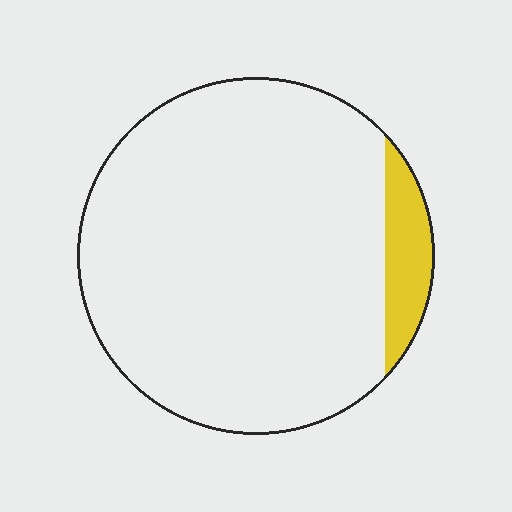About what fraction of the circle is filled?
About one tenth (1/10).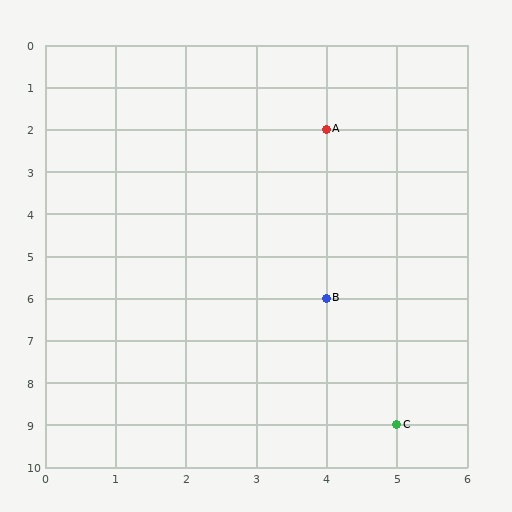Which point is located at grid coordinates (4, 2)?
Point A is at (4, 2).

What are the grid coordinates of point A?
Point A is at grid coordinates (4, 2).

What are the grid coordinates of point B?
Point B is at grid coordinates (4, 6).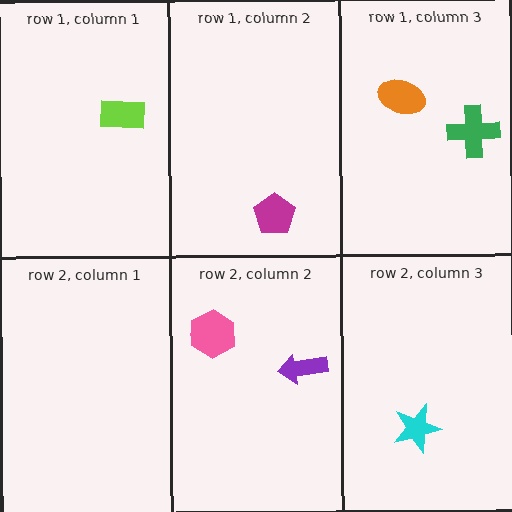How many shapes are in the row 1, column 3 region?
2.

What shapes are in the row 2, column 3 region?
The cyan star.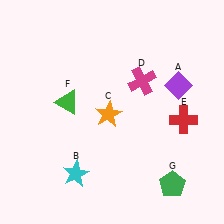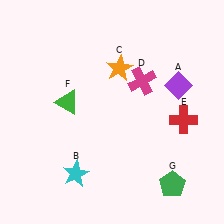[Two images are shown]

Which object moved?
The orange star (C) moved up.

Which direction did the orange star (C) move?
The orange star (C) moved up.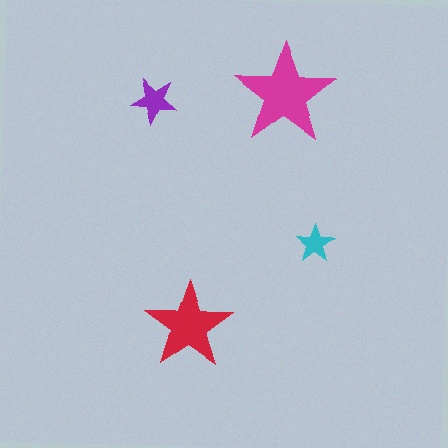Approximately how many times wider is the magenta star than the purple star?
About 2 times wider.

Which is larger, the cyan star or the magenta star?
The magenta one.